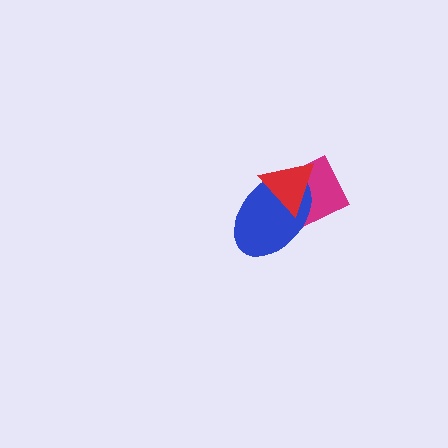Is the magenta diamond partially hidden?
Yes, it is partially covered by another shape.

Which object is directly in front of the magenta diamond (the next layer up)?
The blue ellipse is directly in front of the magenta diamond.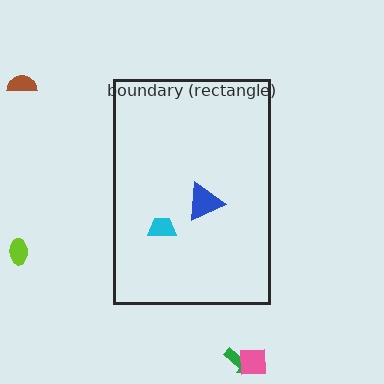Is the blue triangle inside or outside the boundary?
Inside.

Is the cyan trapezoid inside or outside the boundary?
Inside.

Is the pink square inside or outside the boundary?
Outside.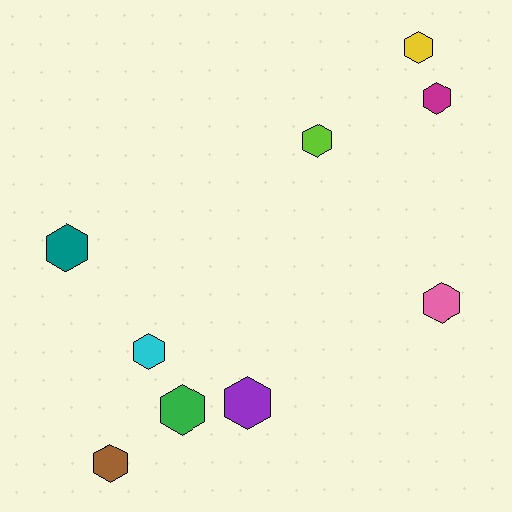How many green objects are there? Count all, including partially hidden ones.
There is 1 green object.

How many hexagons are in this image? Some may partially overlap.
There are 9 hexagons.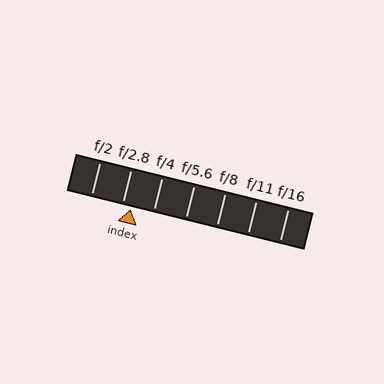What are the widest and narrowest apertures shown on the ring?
The widest aperture shown is f/2 and the narrowest is f/16.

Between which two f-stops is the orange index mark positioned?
The index mark is between f/2.8 and f/4.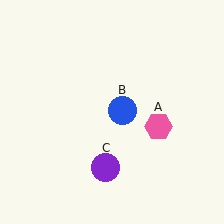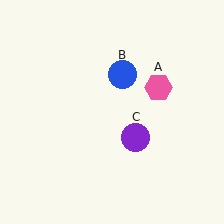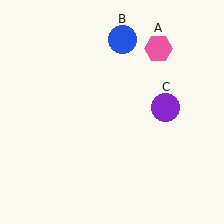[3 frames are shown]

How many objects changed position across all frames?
3 objects changed position: pink hexagon (object A), blue circle (object B), purple circle (object C).